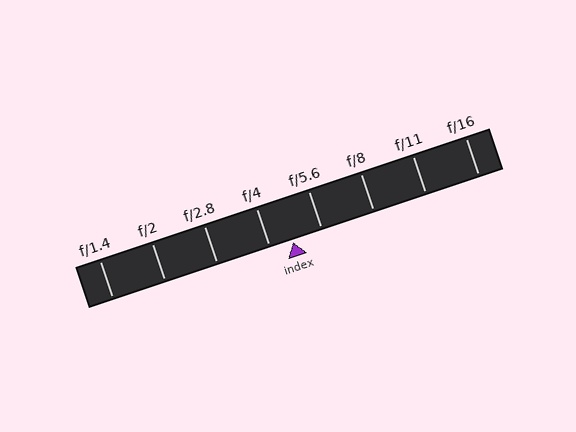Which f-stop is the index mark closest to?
The index mark is closest to f/4.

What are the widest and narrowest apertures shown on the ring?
The widest aperture shown is f/1.4 and the narrowest is f/16.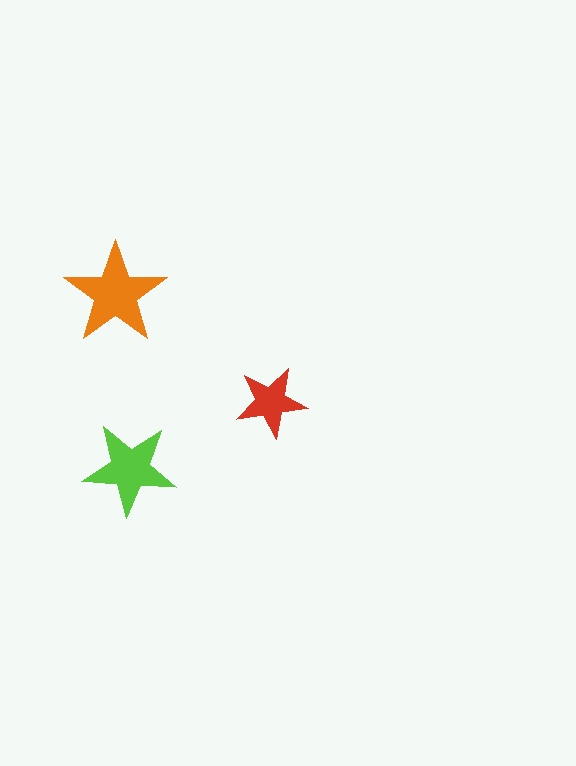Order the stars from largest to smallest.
the orange one, the lime one, the red one.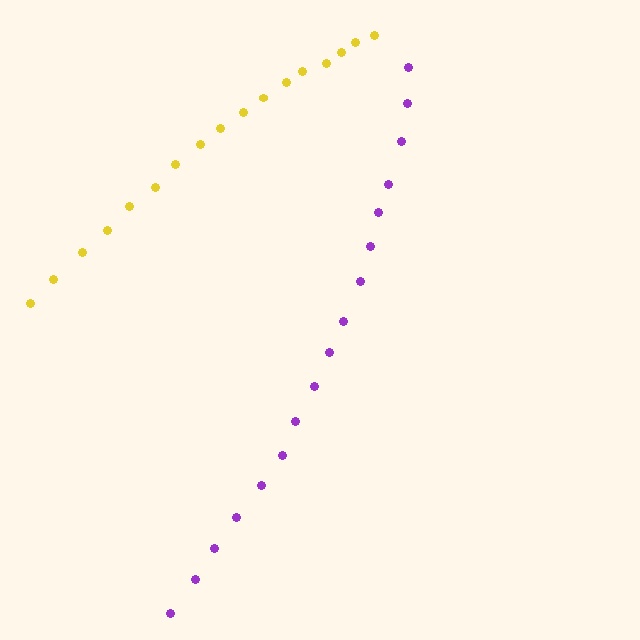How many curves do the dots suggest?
There are 2 distinct paths.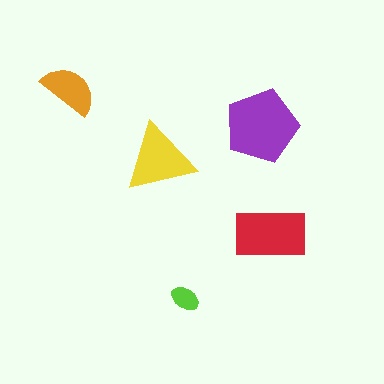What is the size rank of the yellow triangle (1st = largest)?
3rd.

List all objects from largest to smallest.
The purple pentagon, the red rectangle, the yellow triangle, the orange semicircle, the lime ellipse.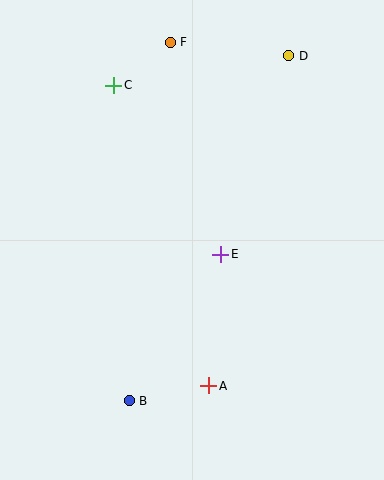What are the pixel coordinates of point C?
Point C is at (114, 85).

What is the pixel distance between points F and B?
The distance between F and B is 361 pixels.